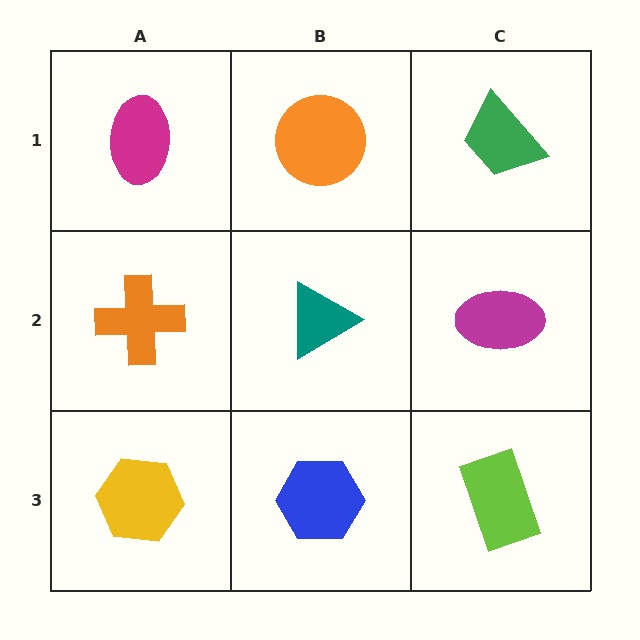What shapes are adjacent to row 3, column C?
A magenta ellipse (row 2, column C), a blue hexagon (row 3, column B).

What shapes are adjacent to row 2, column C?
A green trapezoid (row 1, column C), a lime rectangle (row 3, column C), a teal triangle (row 2, column B).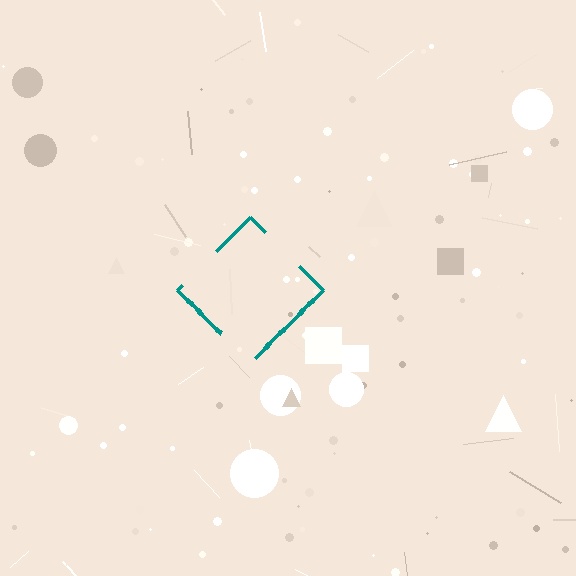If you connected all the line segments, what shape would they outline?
They would outline a diamond.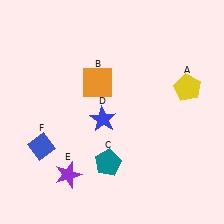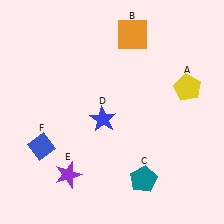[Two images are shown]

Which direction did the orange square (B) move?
The orange square (B) moved up.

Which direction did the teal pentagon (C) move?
The teal pentagon (C) moved right.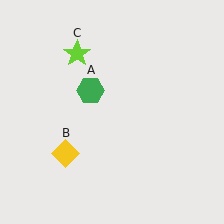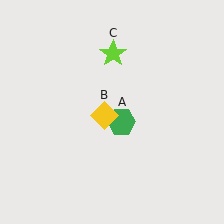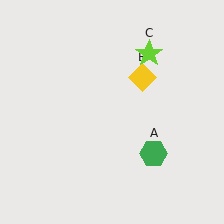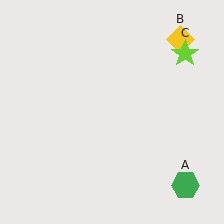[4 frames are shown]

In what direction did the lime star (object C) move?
The lime star (object C) moved right.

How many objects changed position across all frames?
3 objects changed position: green hexagon (object A), yellow diamond (object B), lime star (object C).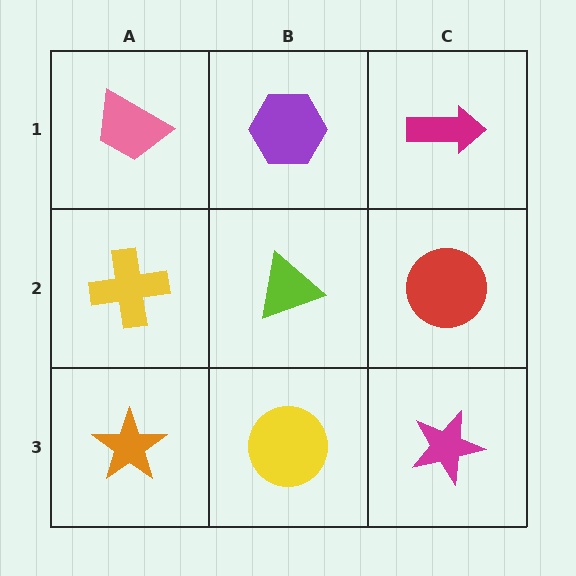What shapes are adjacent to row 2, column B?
A purple hexagon (row 1, column B), a yellow circle (row 3, column B), a yellow cross (row 2, column A), a red circle (row 2, column C).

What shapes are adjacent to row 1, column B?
A lime triangle (row 2, column B), a pink trapezoid (row 1, column A), a magenta arrow (row 1, column C).